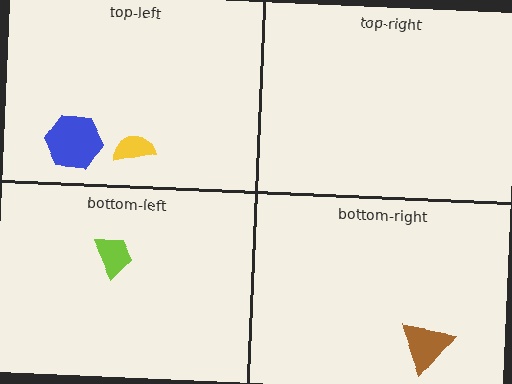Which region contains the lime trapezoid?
The bottom-left region.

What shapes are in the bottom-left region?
The lime trapezoid.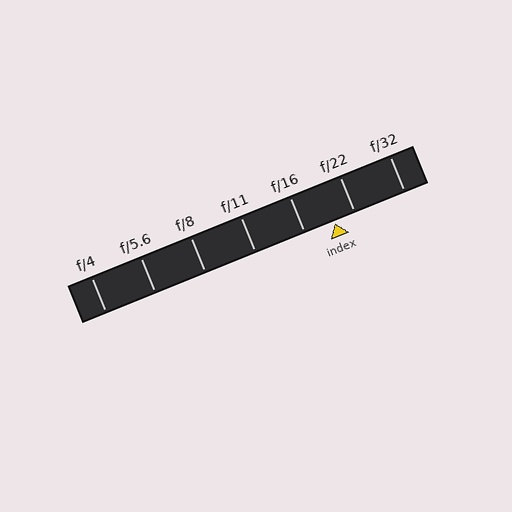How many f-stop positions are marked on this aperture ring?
There are 7 f-stop positions marked.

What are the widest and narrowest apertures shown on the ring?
The widest aperture shown is f/4 and the narrowest is f/32.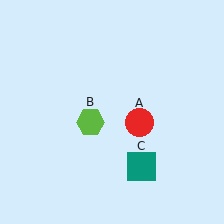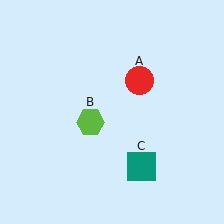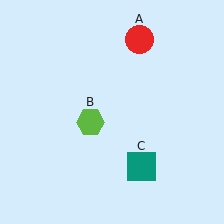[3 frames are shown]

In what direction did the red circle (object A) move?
The red circle (object A) moved up.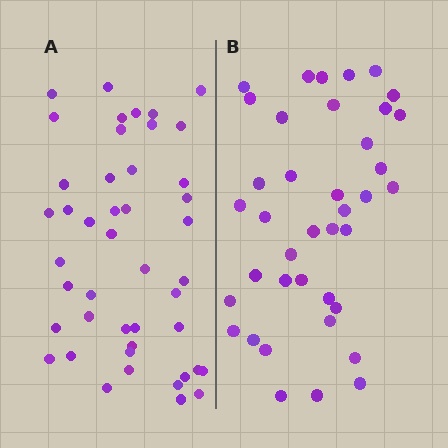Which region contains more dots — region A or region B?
Region A (the left region) has more dots.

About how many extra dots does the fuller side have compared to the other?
Region A has about 6 more dots than region B.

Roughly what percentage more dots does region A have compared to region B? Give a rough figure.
About 15% more.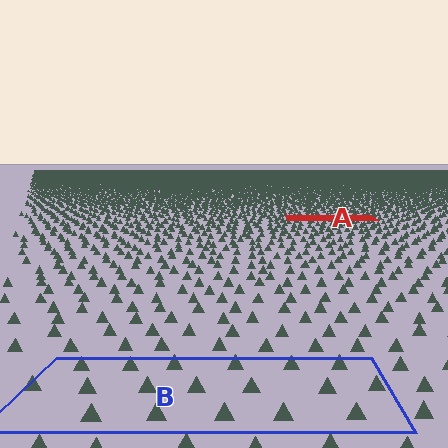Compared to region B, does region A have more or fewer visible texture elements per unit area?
Region A has more texture elements per unit area — they are packed more densely because it is farther away.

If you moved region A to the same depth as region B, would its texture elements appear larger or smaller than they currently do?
They would appear larger. At a closer depth, the same texture elements are projected at a bigger on-screen size.